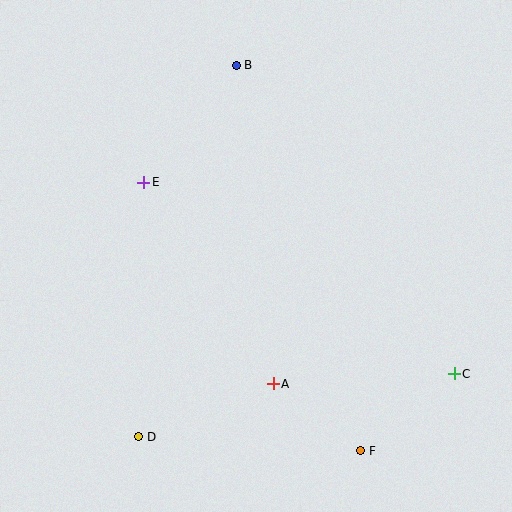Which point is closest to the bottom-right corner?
Point C is closest to the bottom-right corner.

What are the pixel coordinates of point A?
Point A is at (273, 384).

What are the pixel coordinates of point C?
Point C is at (454, 374).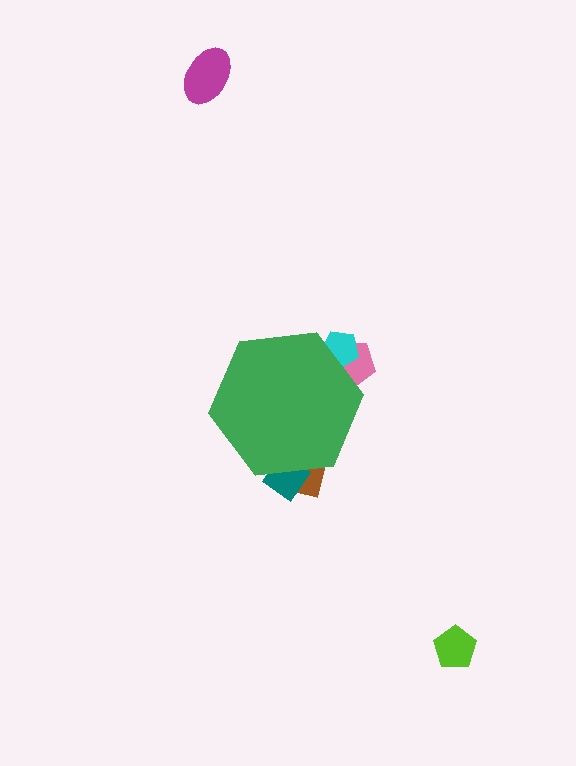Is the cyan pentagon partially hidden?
Yes, the cyan pentagon is partially hidden behind the green hexagon.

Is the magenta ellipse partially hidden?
No, the magenta ellipse is fully visible.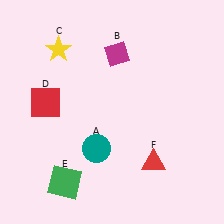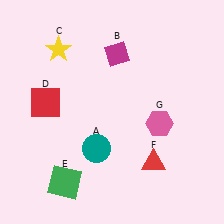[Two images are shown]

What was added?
A pink hexagon (G) was added in Image 2.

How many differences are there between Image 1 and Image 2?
There is 1 difference between the two images.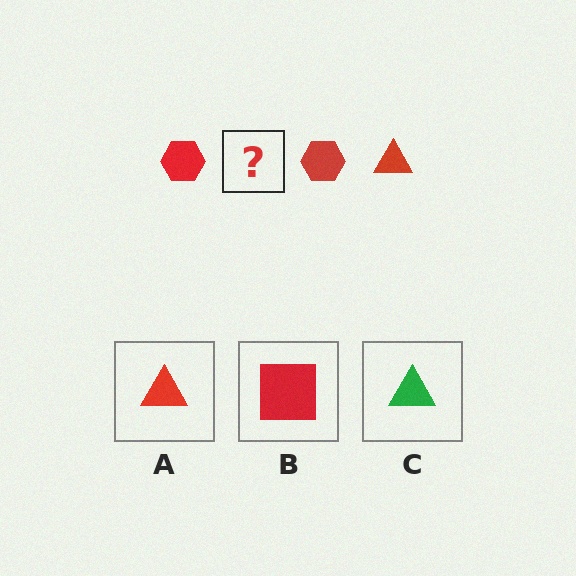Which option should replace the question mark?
Option A.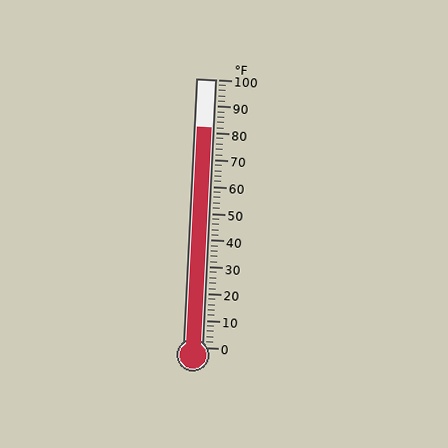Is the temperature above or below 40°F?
The temperature is above 40°F.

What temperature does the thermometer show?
The thermometer shows approximately 82°F.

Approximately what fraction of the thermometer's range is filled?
The thermometer is filled to approximately 80% of its range.